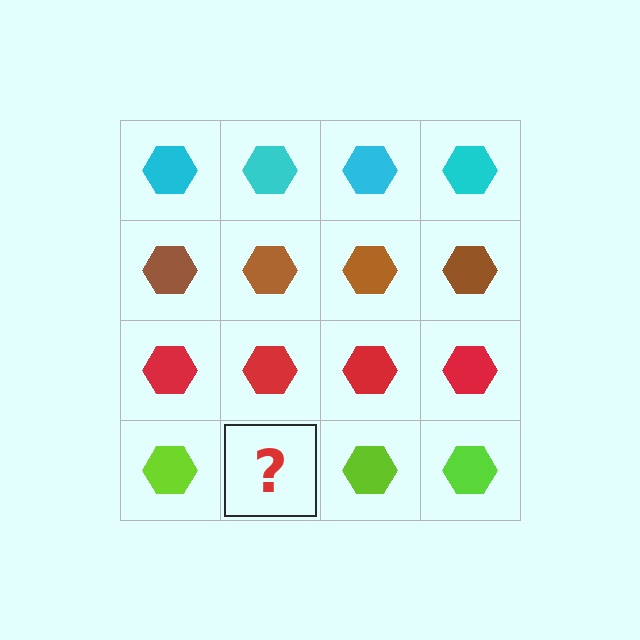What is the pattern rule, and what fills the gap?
The rule is that each row has a consistent color. The gap should be filled with a lime hexagon.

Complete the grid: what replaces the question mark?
The question mark should be replaced with a lime hexagon.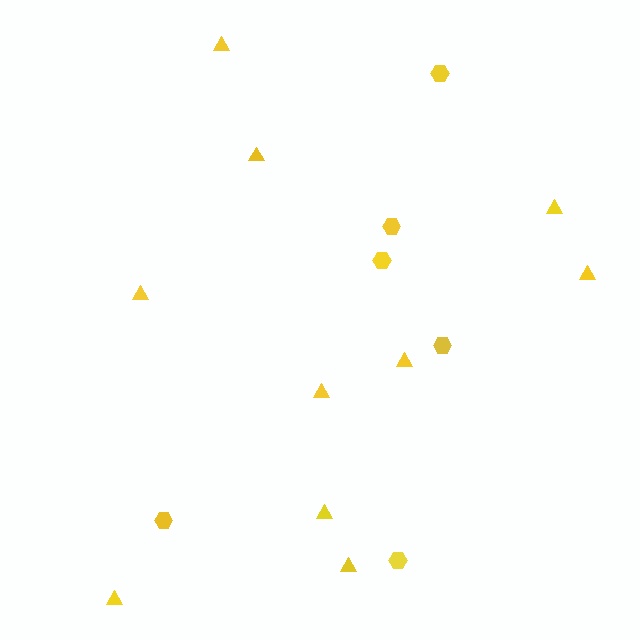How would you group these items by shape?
There are 2 groups: one group of hexagons (6) and one group of triangles (10).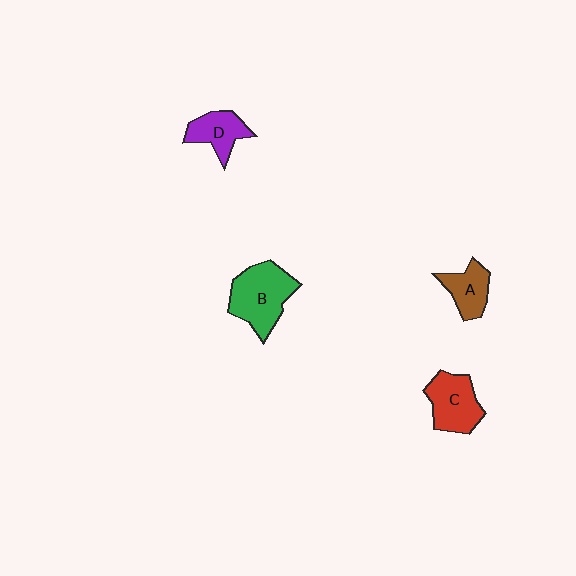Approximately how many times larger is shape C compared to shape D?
Approximately 1.3 times.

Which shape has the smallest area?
Shape A (brown).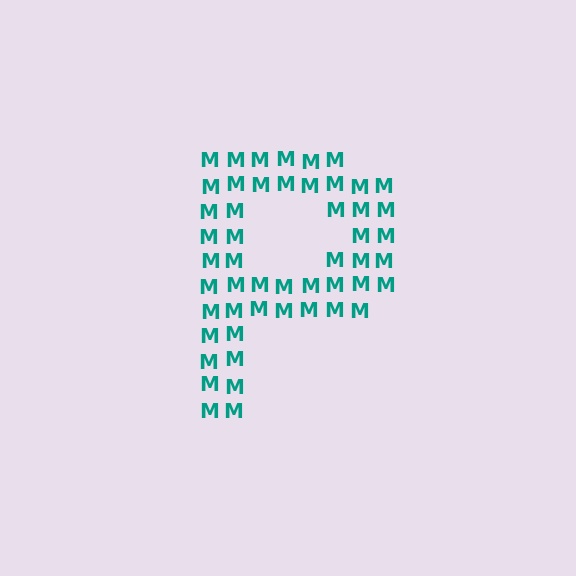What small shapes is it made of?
It is made of small letter M's.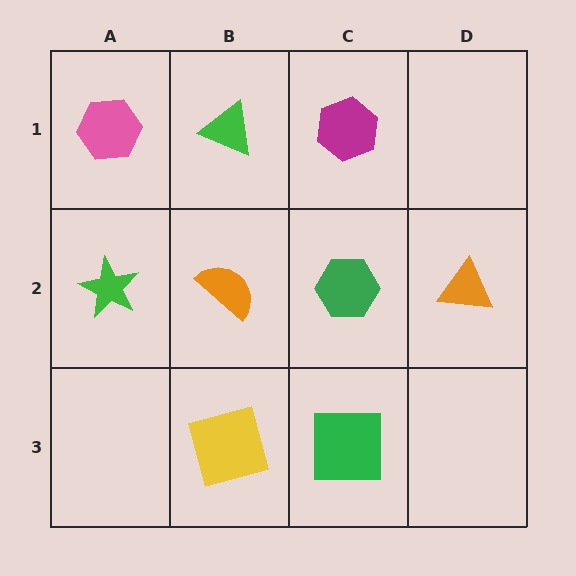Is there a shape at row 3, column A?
No, that cell is empty.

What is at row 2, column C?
A green hexagon.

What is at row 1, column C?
A magenta hexagon.